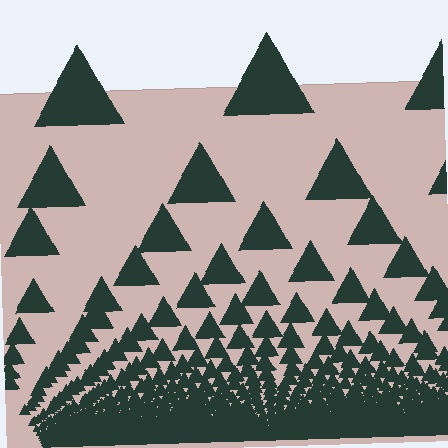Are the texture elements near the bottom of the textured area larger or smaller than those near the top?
Smaller. The gradient is inverted — elements near the bottom are smaller and denser.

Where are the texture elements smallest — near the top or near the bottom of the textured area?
Near the bottom.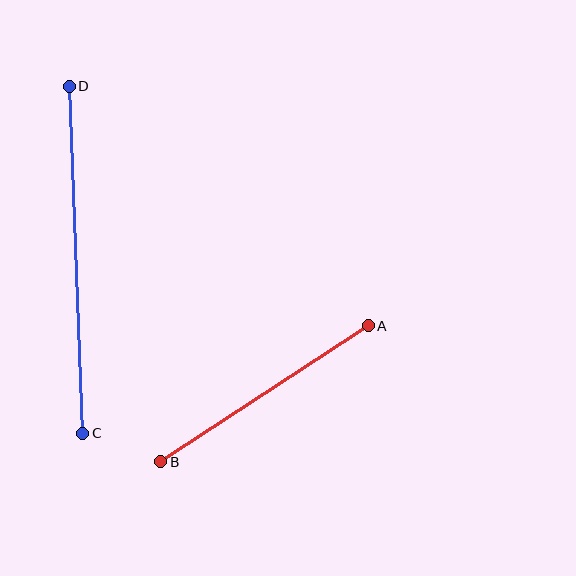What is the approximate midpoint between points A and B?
The midpoint is at approximately (264, 394) pixels.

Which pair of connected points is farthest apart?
Points C and D are farthest apart.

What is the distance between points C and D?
The distance is approximately 347 pixels.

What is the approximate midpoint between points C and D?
The midpoint is at approximately (76, 260) pixels.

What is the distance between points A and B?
The distance is approximately 248 pixels.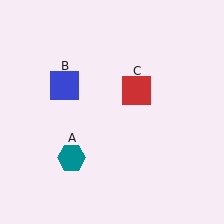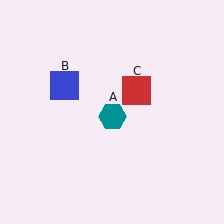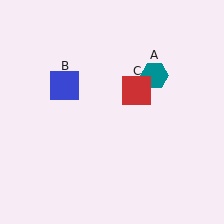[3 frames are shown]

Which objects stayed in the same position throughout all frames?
Blue square (object B) and red square (object C) remained stationary.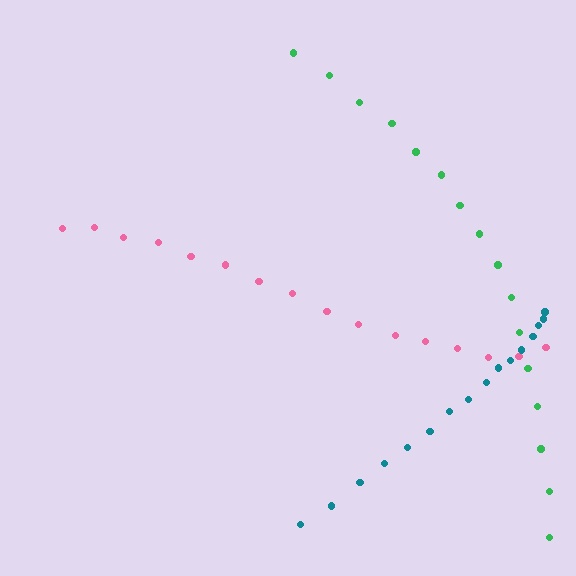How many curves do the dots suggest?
There are 3 distinct paths.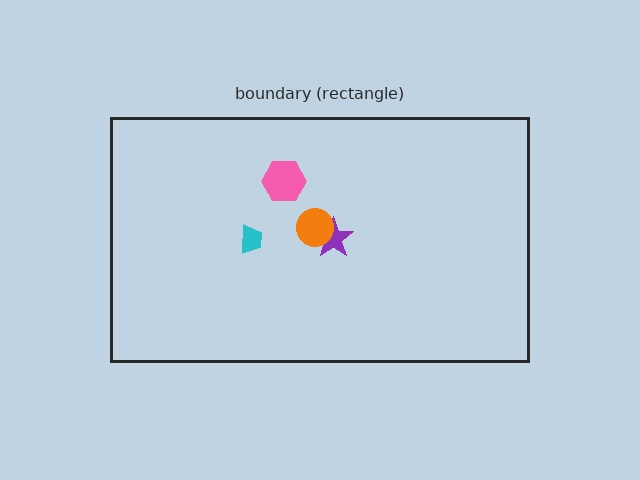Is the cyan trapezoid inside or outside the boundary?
Inside.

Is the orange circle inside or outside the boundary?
Inside.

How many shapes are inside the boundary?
4 inside, 0 outside.